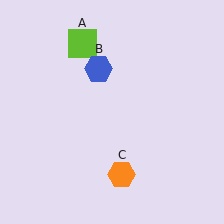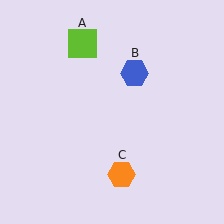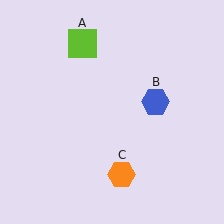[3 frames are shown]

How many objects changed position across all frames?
1 object changed position: blue hexagon (object B).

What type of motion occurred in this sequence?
The blue hexagon (object B) rotated clockwise around the center of the scene.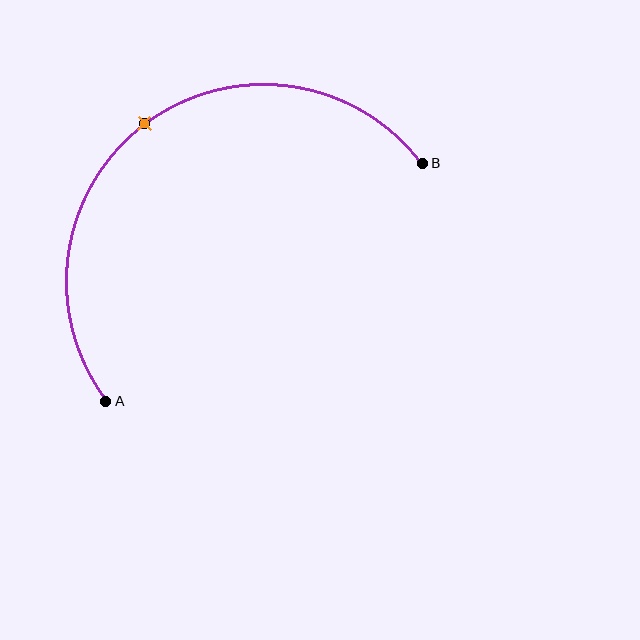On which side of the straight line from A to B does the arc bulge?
The arc bulges above and to the left of the straight line connecting A and B.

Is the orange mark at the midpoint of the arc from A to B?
Yes. The orange mark lies on the arc at equal arc-length from both A and B — it is the arc midpoint.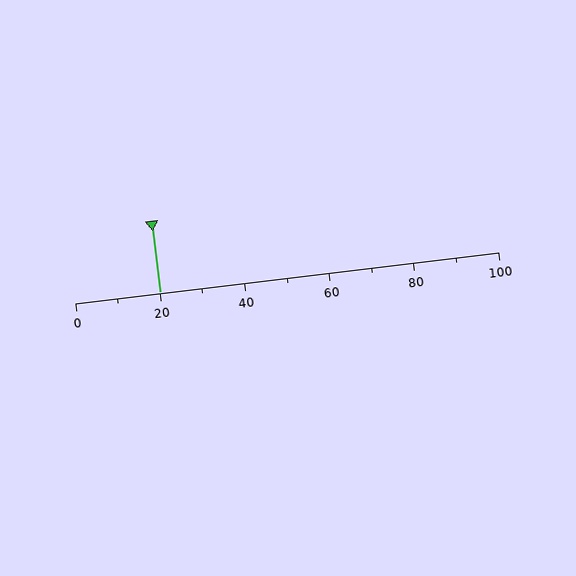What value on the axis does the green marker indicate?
The marker indicates approximately 20.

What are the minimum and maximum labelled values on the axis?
The axis runs from 0 to 100.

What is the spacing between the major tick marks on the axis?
The major ticks are spaced 20 apart.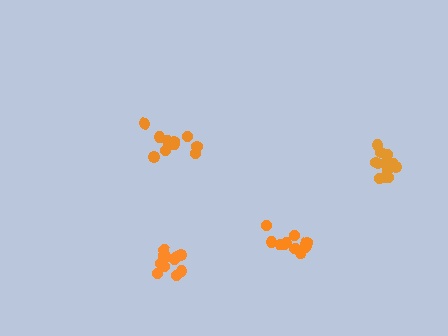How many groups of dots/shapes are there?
There are 4 groups.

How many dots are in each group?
Group 1: 12 dots, Group 2: 11 dots, Group 3: 12 dots, Group 4: 12 dots (47 total).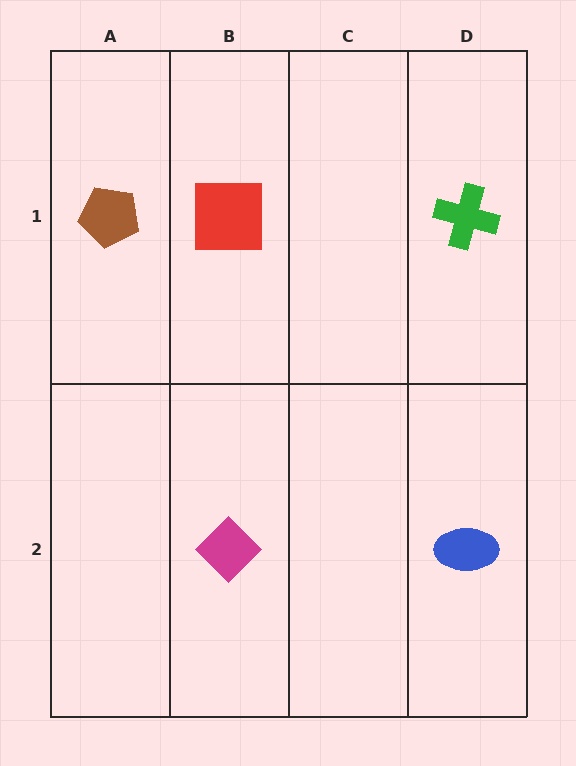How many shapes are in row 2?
2 shapes.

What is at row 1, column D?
A green cross.